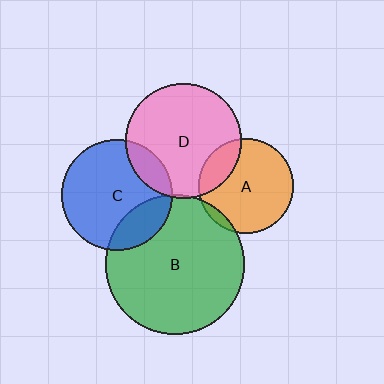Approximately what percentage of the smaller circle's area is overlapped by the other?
Approximately 15%.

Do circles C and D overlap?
Yes.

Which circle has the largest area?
Circle B (green).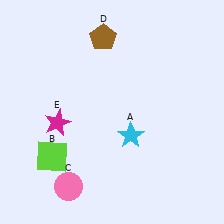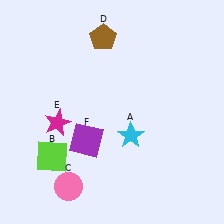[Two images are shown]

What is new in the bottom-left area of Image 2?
A purple square (F) was added in the bottom-left area of Image 2.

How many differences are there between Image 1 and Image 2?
There is 1 difference between the two images.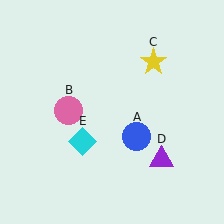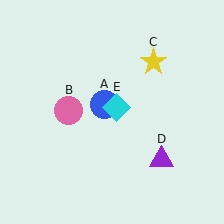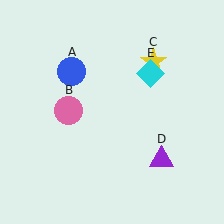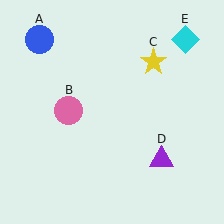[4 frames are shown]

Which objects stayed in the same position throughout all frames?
Pink circle (object B) and yellow star (object C) and purple triangle (object D) remained stationary.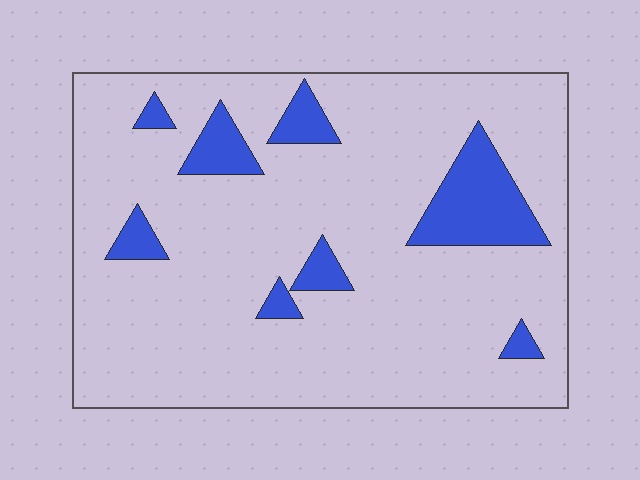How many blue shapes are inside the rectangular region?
8.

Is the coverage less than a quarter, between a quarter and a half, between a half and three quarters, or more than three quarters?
Less than a quarter.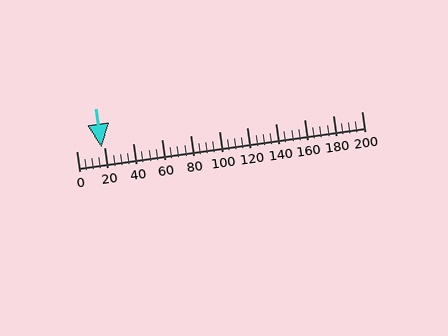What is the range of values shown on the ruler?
The ruler shows values from 0 to 200.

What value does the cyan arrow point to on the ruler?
The cyan arrow points to approximately 18.